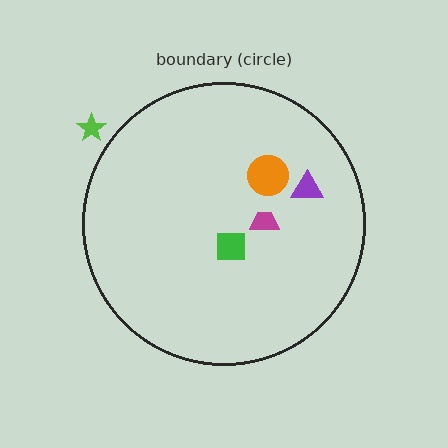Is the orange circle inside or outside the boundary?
Inside.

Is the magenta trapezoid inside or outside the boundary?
Inside.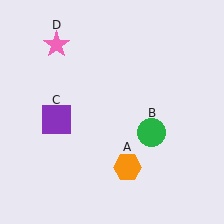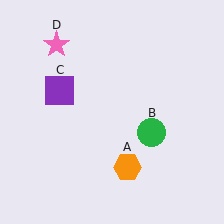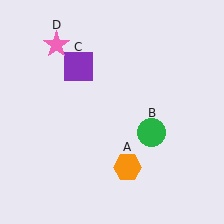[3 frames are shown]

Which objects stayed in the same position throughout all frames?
Orange hexagon (object A) and green circle (object B) and pink star (object D) remained stationary.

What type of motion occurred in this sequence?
The purple square (object C) rotated clockwise around the center of the scene.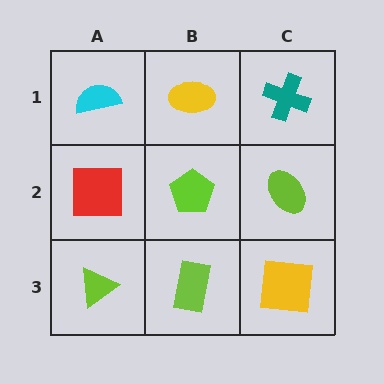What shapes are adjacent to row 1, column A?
A red square (row 2, column A), a yellow ellipse (row 1, column B).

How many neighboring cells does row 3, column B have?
3.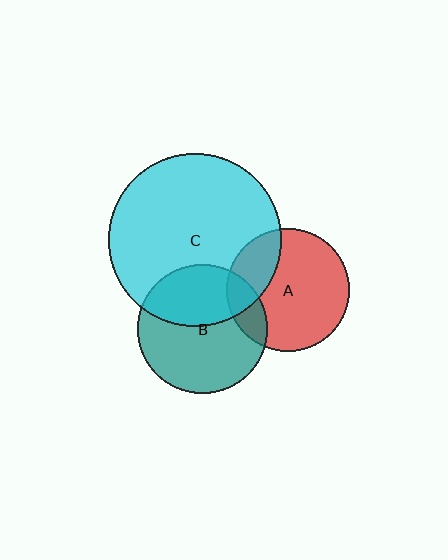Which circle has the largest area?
Circle C (cyan).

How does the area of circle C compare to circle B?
Approximately 1.8 times.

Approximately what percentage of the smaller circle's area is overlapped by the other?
Approximately 15%.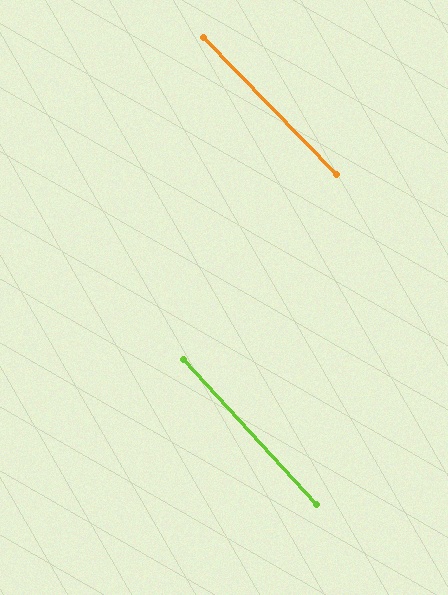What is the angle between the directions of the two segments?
Approximately 2 degrees.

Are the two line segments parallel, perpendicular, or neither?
Parallel — their directions differ by only 1.5°.